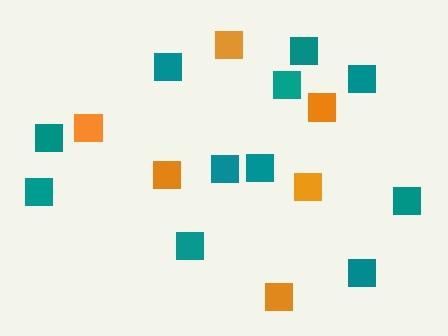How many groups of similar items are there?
There are 2 groups: one group of teal squares (11) and one group of orange squares (6).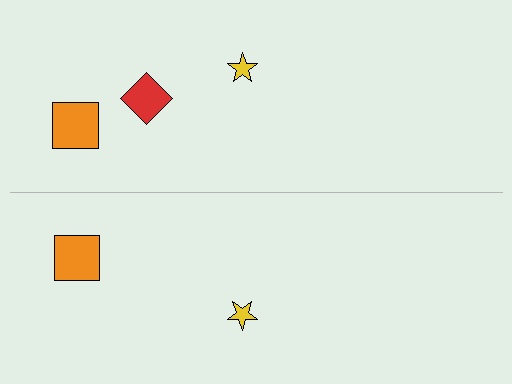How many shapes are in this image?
There are 5 shapes in this image.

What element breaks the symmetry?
A red diamond is missing from the bottom side.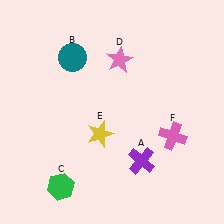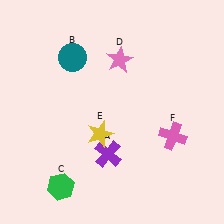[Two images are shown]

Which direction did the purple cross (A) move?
The purple cross (A) moved left.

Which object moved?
The purple cross (A) moved left.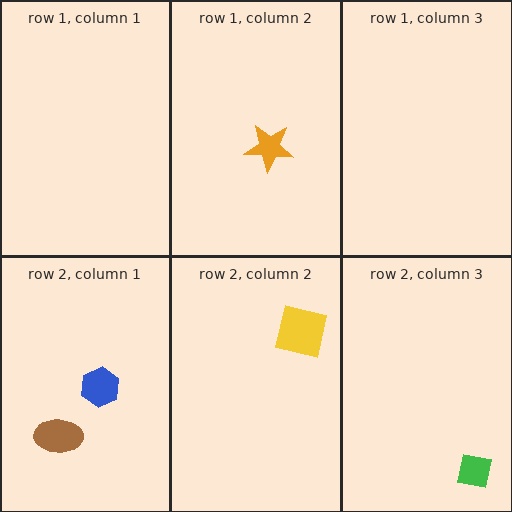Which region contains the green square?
The row 2, column 3 region.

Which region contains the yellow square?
The row 2, column 2 region.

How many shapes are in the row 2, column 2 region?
1.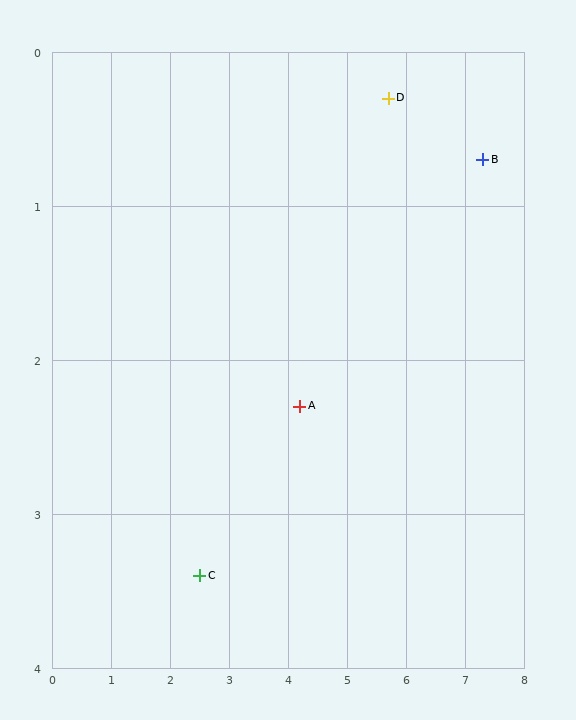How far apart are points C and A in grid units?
Points C and A are about 2.0 grid units apart.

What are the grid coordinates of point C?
Point C is at approximately (2.5, 3.4).